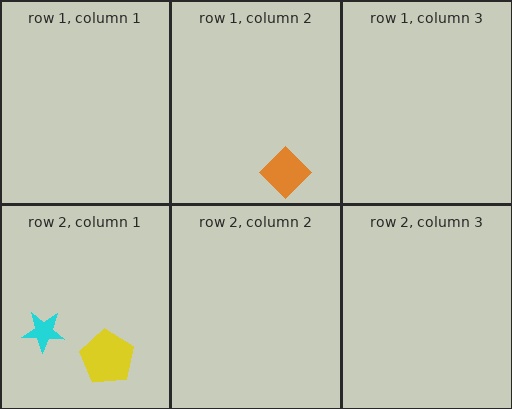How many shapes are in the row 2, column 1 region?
2.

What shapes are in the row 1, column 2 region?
The orange diamond.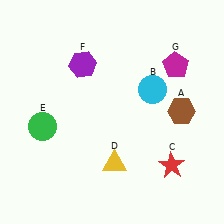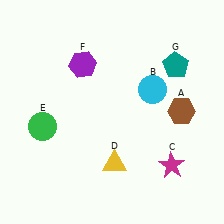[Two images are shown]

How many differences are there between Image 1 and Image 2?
There are 2 differences between the two images.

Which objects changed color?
C changed from red to magenta. G changed from magenta to teal.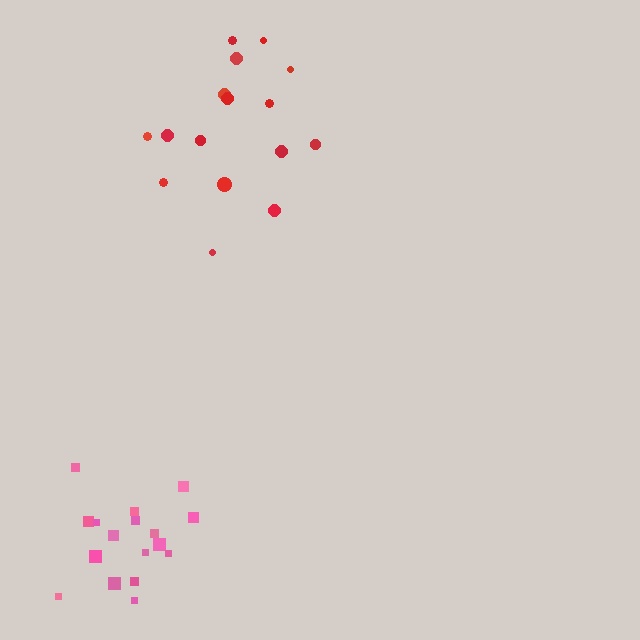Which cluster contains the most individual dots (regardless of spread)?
Pink (17).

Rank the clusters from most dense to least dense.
pink, red.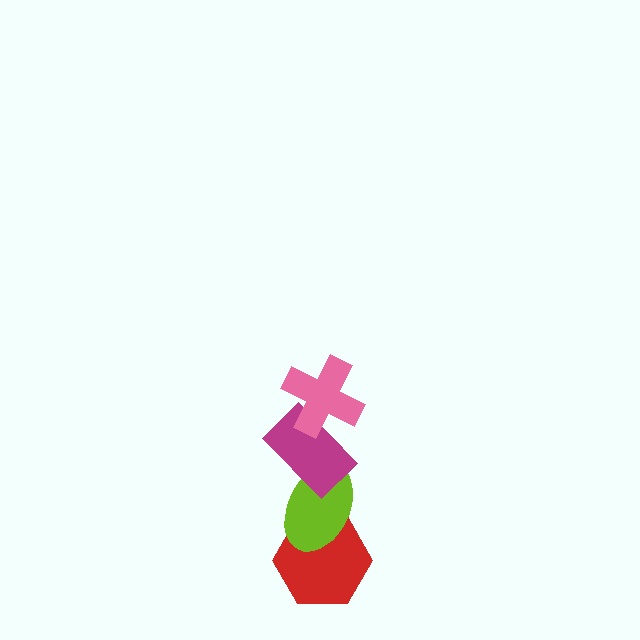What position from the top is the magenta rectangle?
The magenta rectangle is 2nd from the top.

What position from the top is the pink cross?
The pink cross is 1st from the top.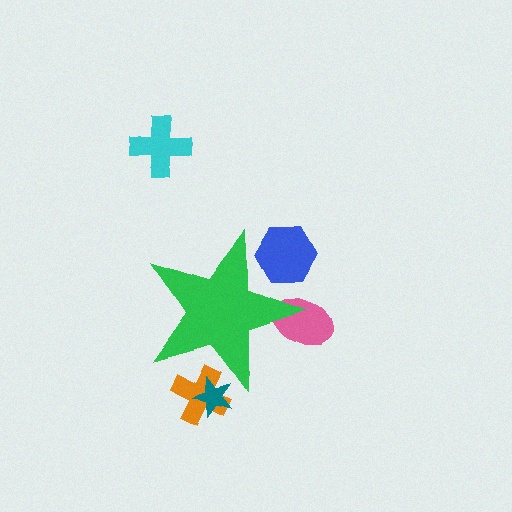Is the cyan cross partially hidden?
No, the cyan cross is fully visible.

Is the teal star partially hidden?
Yes, the teal star is partially hidden behind the green star.